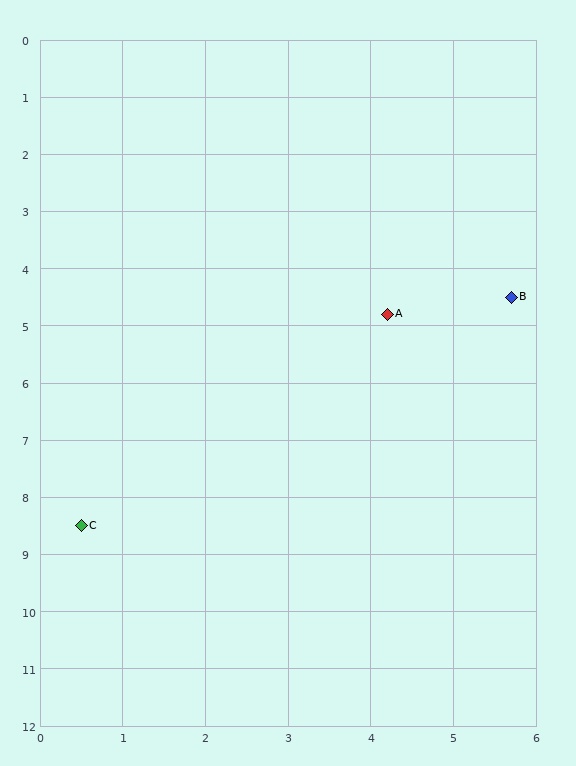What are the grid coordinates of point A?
Point A is at approximately (4.2, 4.8).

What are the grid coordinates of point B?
Point B is at approximately (5.7, 4.5).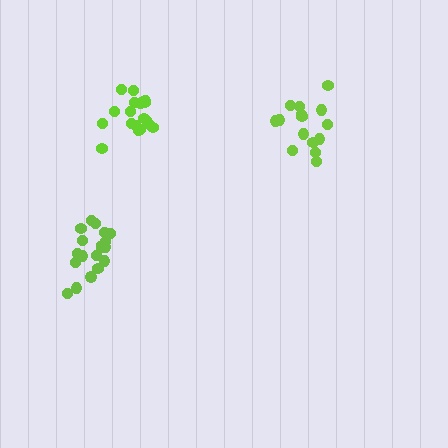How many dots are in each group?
Group 1: 15 dots, Group 2: 19 dots, Group 3: 19 dots (53 total).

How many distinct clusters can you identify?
There are 3 distinct clusters.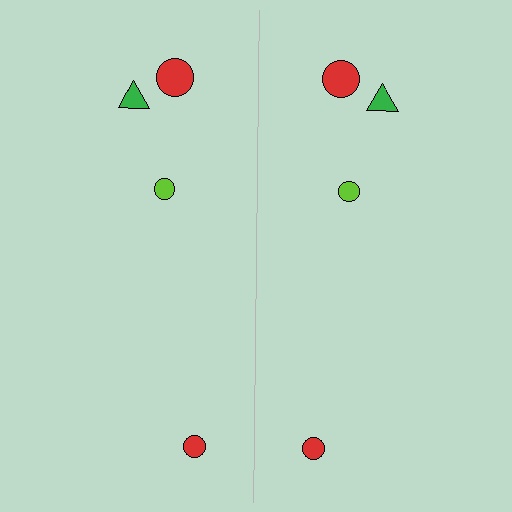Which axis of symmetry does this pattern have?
The pattern has a vertical axis of symmetry running through the center of the image.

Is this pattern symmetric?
Yes, this pattern has bilateral (reflection) symmetry.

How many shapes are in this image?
There are 8 shapes in this image.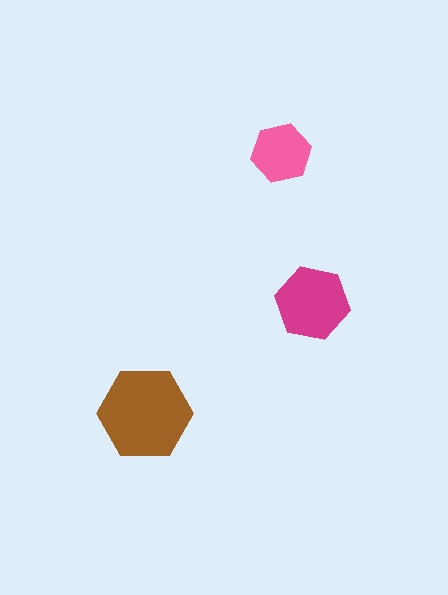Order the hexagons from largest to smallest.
the brown one, the magenta one, the pink one.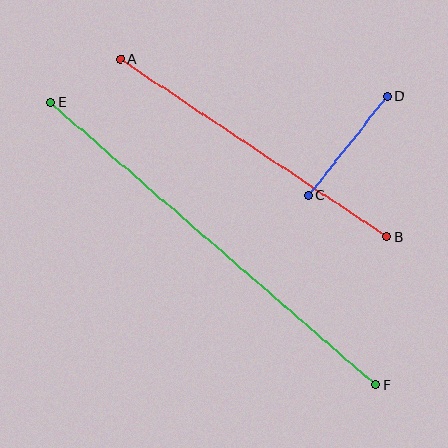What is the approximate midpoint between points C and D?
The midpoint is at approximately (348, 146) pixels.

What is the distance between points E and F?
The distance is approximately 431 pixels.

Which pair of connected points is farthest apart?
Points E and F are farthest apart.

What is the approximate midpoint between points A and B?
The midpoint is at approximately (254, 148) pixels.